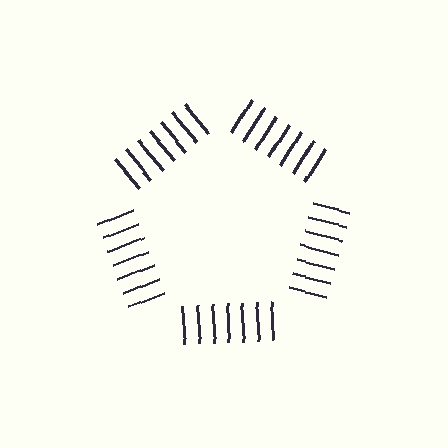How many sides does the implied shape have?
5 sides — the line-ends trace a pentagon.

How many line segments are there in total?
35 — 7 along each of the 5 edges.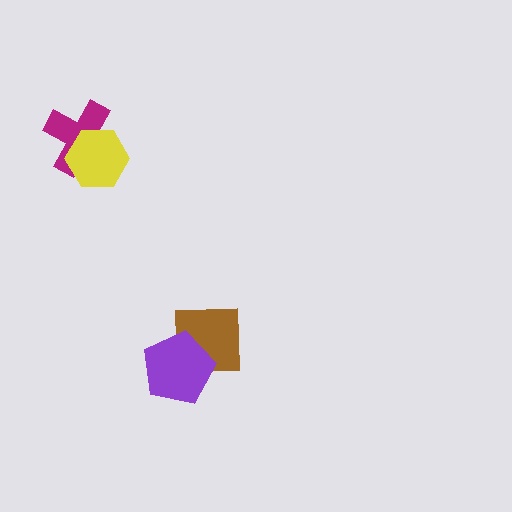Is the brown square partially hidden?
Yes, it is partially covered by another shape.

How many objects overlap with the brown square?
1 object overlaps with the brown square.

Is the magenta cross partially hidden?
Yes, it is partially covered by another shape.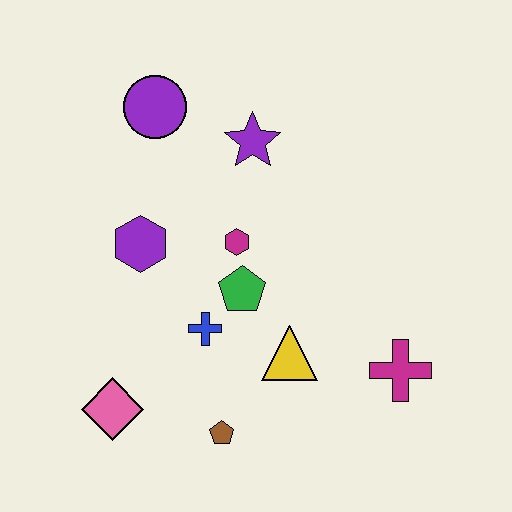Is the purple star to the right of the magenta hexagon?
Yes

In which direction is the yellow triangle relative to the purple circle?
The yellow triangle is below the purple circle.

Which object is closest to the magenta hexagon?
The green pentagon is closest to the magenta hexagon.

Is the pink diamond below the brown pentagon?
No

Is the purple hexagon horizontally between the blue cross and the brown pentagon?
No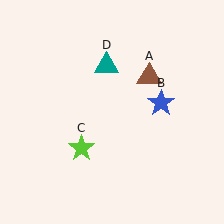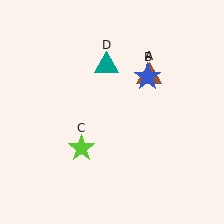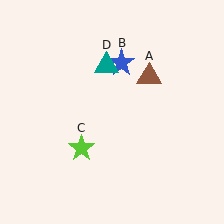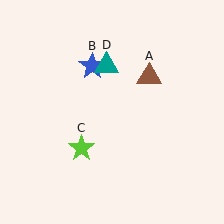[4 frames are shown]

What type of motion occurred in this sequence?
The blue star (object B) rotated counterclockwise around the center of the scene.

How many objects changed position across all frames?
1 object changed position: blue star (object B).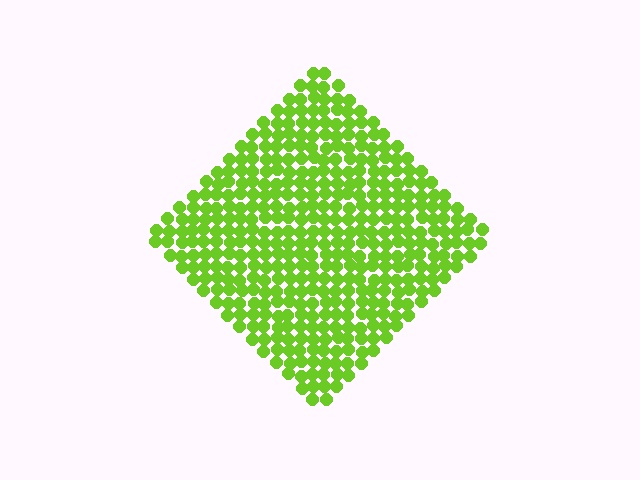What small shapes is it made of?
It is made of small circles.